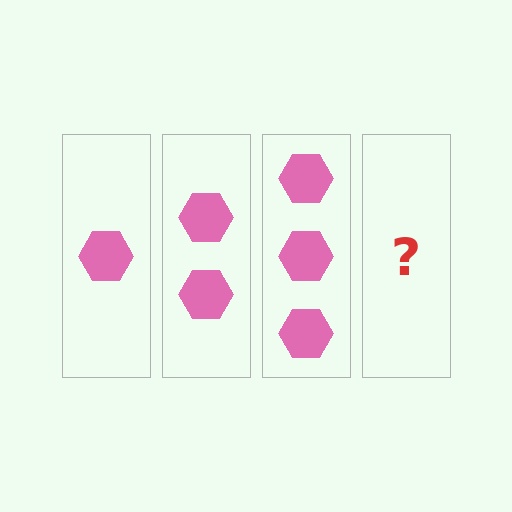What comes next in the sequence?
The next element should be 4 hexagons.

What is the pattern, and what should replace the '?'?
The pattern is that each step adds one more hexagon. The '?' should be 4 hexagons.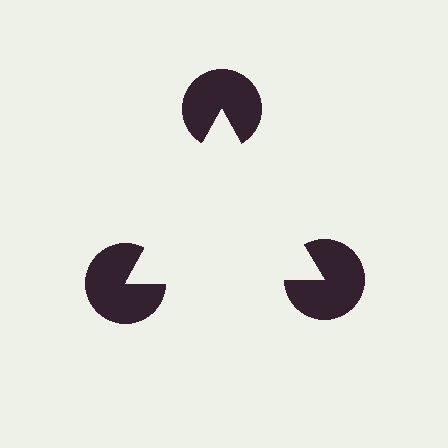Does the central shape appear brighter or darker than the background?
It typically appears slightly brighter than the background, even though no actual brightness change is drawn.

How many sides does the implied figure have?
3 sides.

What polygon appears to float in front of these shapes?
An illusory triangle — its edges are inferred from the aligned wedge cuts in the pac-man discs, not physically drawn.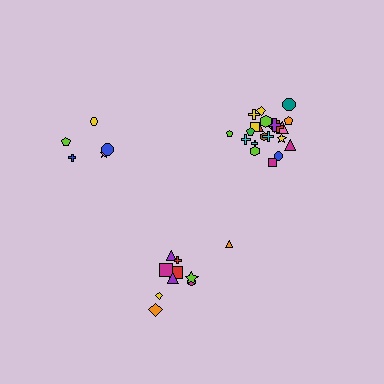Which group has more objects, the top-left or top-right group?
The top-right group.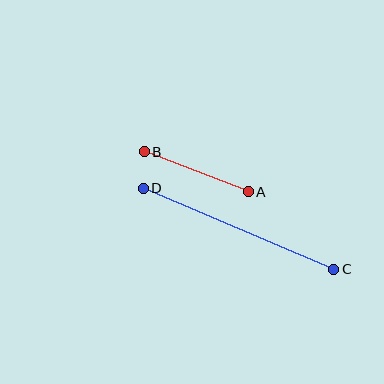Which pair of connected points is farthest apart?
Points C and D are farthest apart.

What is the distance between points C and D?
The distance is approximately 207 pixels.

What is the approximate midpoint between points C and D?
The midpoint is at approximately (238, 229) pixels.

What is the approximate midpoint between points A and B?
The midpoint is at approximately (196, 172) pixels.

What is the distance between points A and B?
The distance is approximately 112 pixels.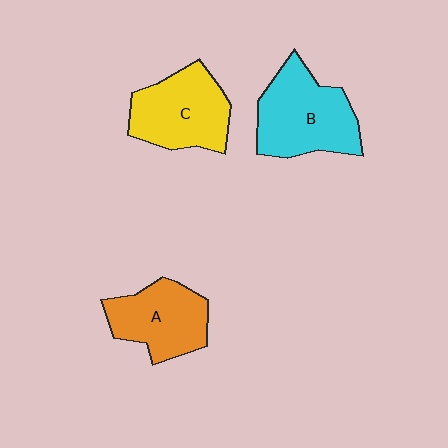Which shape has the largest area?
Shape B (cyan).